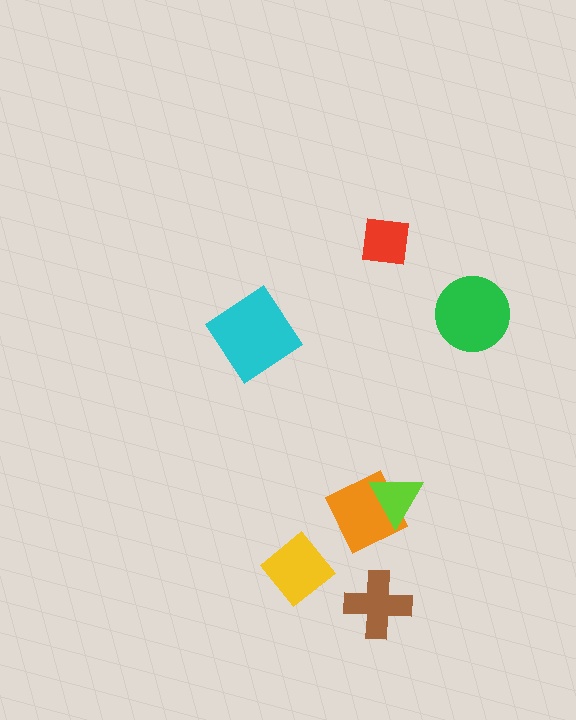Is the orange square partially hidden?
Yes, it is partially covered by another shape.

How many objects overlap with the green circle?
0 objects overlap with the green circle.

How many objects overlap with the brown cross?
0 objects overlap with the brown cross.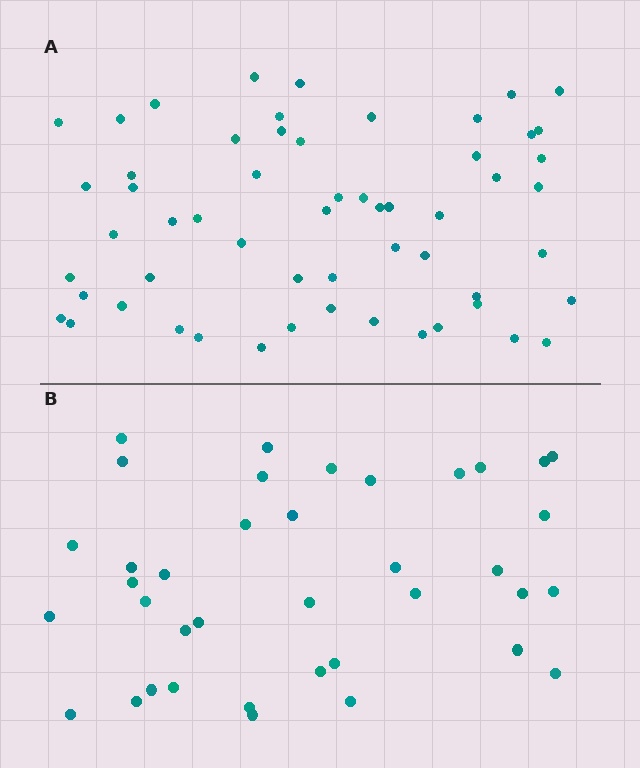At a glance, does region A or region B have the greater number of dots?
Region A (the top region) has more dots.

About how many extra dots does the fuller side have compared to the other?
Region A has approximately 20 more dots than region B.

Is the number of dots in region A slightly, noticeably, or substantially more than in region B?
Region A has substantially more. The ratio is roughly 1.5 to 1.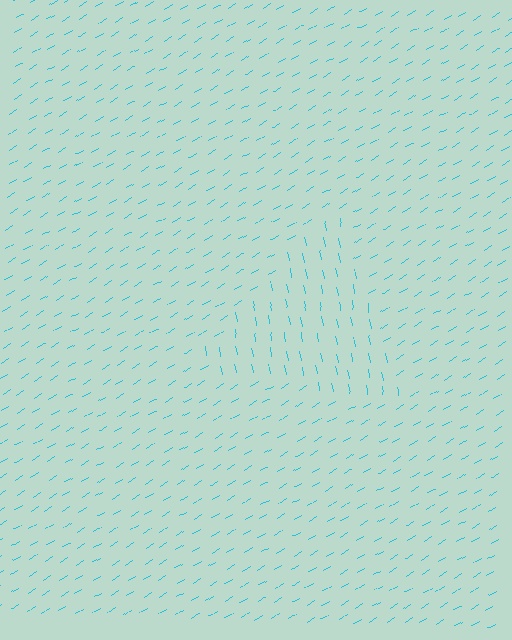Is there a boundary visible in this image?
Yes, there is a texture boundary formed by a change in line orientation.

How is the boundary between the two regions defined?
The boundary is defined purely by a change in line orientation (approximately 69 degrees difference). All lines are the same color and thickness.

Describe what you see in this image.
The image is filled with small cyan line segments. A triangle region in the image has lines oriented differently from the surrounding lines, creating a visible texture boundary.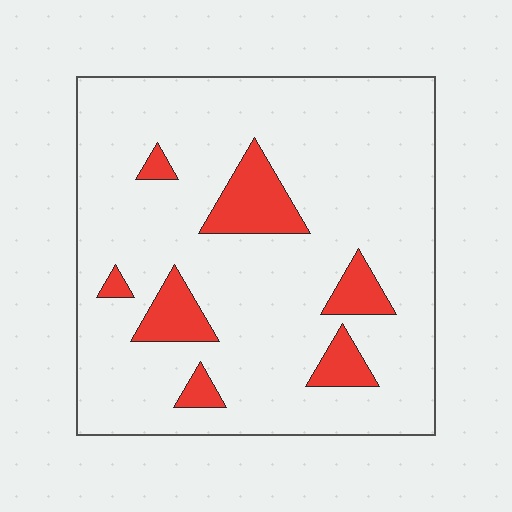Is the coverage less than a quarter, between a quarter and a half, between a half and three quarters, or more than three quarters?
Less than a quarter.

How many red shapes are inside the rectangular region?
7.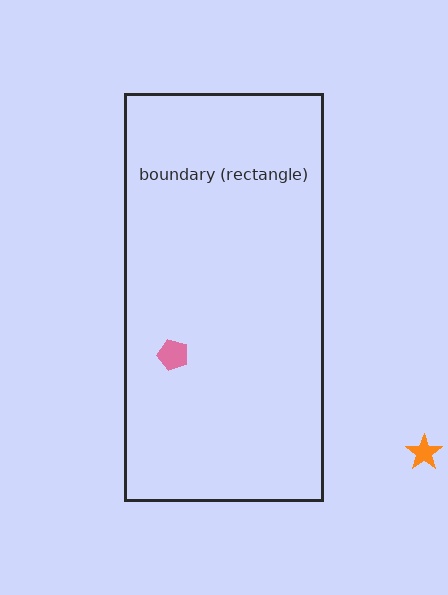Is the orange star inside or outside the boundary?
Outside.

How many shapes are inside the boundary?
1 inside, 1 outside.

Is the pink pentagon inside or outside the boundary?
Inside.